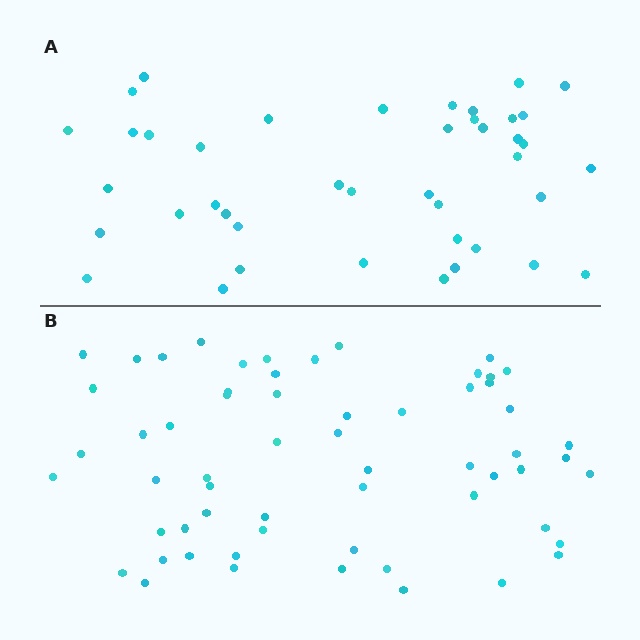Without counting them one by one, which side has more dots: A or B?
Region B (the bottom region) has more dots.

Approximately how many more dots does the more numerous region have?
Region B has approximately 20 more dots than region A.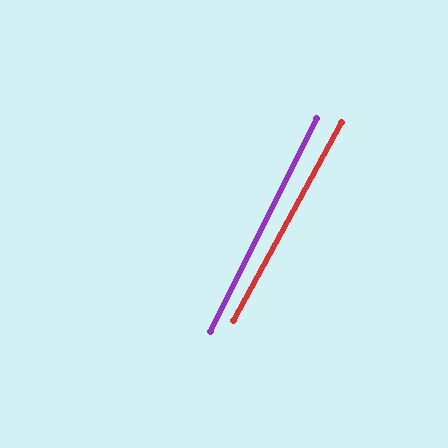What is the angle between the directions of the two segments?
Approximately 2 degrees.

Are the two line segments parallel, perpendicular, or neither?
Parallel — their directions differ by only 1.9°.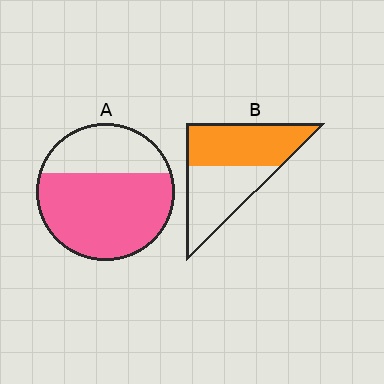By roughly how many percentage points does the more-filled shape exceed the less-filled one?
By roughly 15 percentage points (A over B).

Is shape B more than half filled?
Roughly half.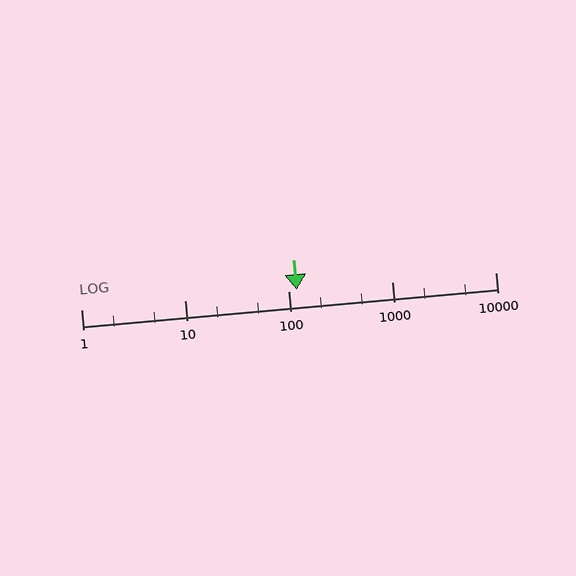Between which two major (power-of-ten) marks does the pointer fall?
The pointer is between 100 and 1000.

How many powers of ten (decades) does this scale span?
The scale spans 4 decades, from 1 to 10000.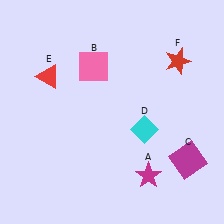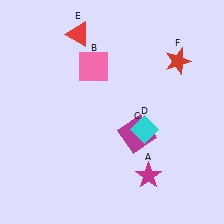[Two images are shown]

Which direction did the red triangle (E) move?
The red triangle (E) moved up.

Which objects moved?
The objects that moved are: the magenta square (C), the red triangle (E).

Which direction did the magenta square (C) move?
The magenta square (C) moved left.